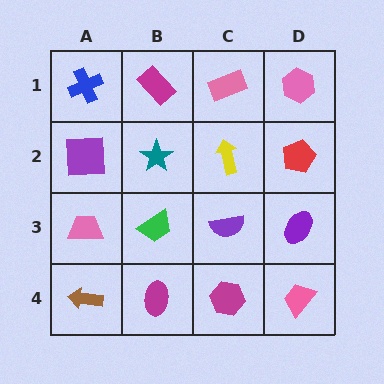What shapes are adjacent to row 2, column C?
A pink rectangle (row 1, column C), a purple semicircle (row 3, column C), a teal star (row 2, column B), a red pentagon (row 2, column D).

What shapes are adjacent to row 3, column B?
A teal star (row 2, column B), a magenta ellipse (row 4, column B), a pink trapezoid (row 3, column A), a purple semicircle (row 3, column C).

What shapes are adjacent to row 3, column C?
A yellow arrow (row 2, column C), a magenta hexagon (row 4, column C), a green trapezoid (row 3, column B), a purple ellipse (row 3, column D).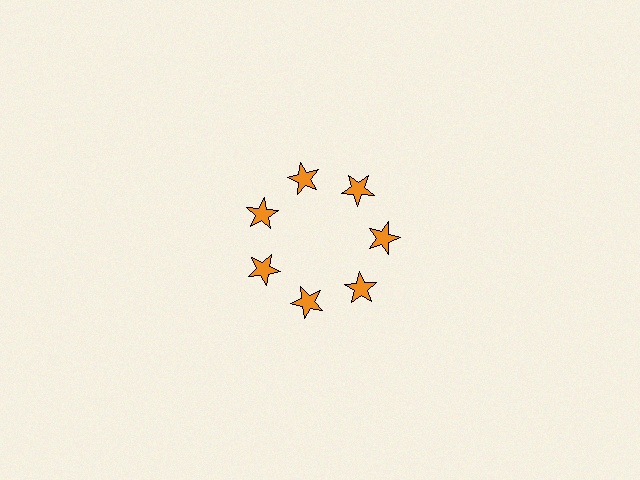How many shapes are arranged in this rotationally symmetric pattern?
There are 7 shapes, arranged in 7 groups of 1.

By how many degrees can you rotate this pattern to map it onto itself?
The pattern maps onto itself every 51 degrees of rotation.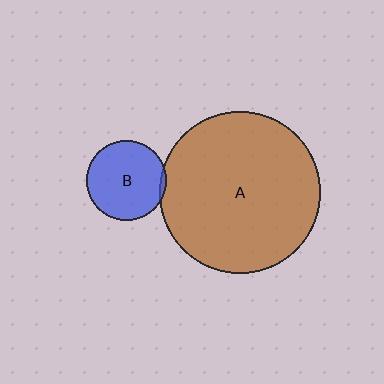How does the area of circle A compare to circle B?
Approximately 4.1 times.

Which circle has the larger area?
Circle A (brown).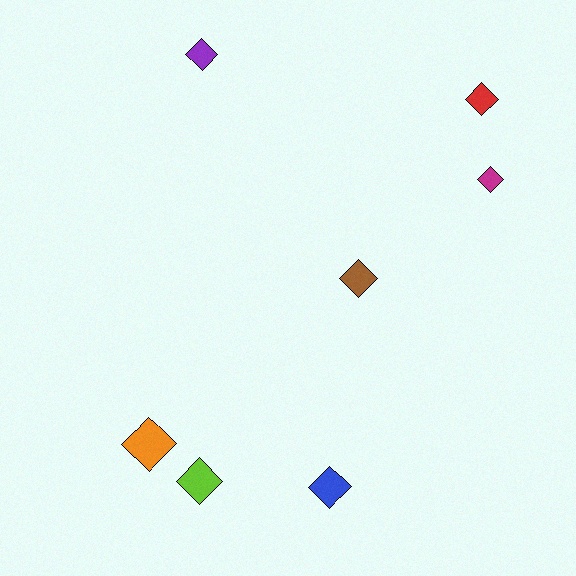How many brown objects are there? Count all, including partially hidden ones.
There is 1 brown object.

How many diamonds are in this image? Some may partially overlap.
There are 7 diamonds.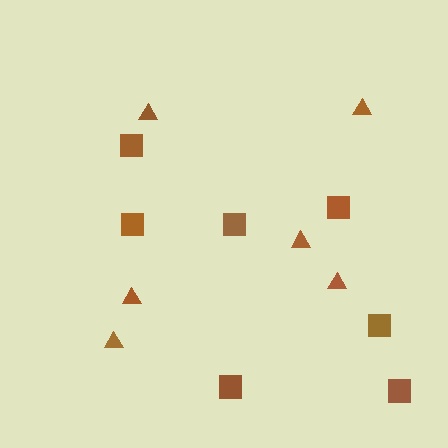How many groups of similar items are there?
There are 2 groups: one group of squares (7) and one group of triangles (6).